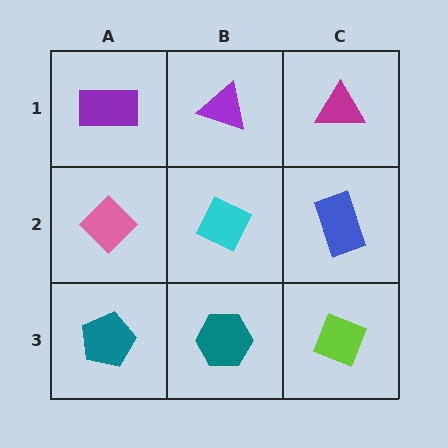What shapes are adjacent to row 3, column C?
A blue rectangle (row 2, column C), a teal hexagon (row 3, column B).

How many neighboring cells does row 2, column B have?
4.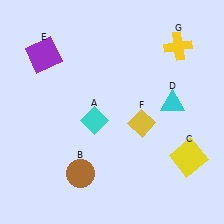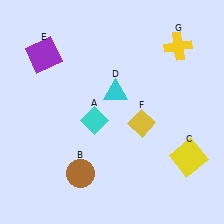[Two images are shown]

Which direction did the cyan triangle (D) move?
The cyan triangle (D) moved left.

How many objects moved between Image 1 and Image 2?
1 object moved between the two images.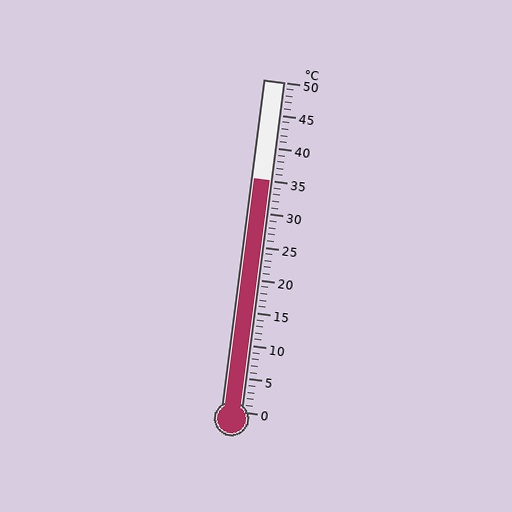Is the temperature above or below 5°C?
The temperature is above 5°C.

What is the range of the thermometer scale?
The thermometer scale ranges from 0°C to 50°C.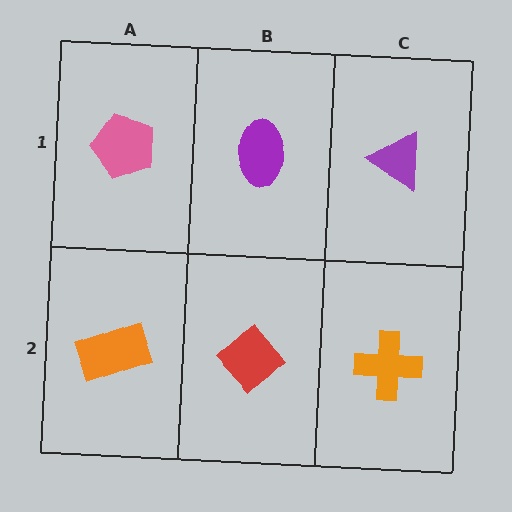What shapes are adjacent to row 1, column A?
An orange rectangle (row 2, column A), a purple ellipse (row 1, column B).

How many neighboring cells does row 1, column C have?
2.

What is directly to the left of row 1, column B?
A pink pentagon.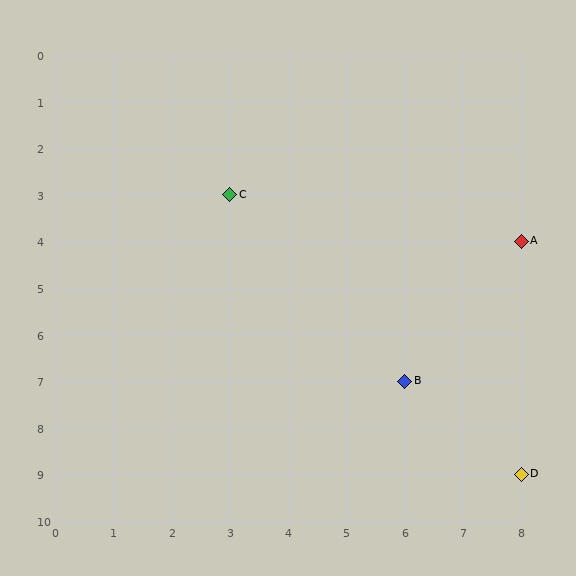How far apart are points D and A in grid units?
Points D and A are 5 rows apart.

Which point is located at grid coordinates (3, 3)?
Point C is at (3, 3).